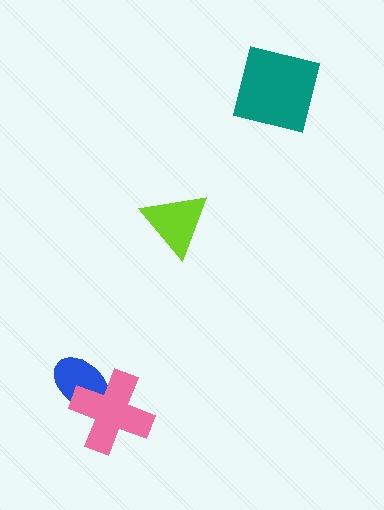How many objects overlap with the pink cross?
1 object overlaps with the pink cross.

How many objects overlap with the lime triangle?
0 objects overlap with the lime triangle.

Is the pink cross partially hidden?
No, no other shape covers it.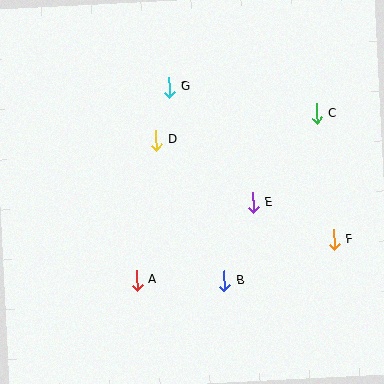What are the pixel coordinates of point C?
Point C is at (317, 113).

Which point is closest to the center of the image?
Point E at (253, 203) is closest to the center.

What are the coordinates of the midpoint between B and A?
The midpoint between B and A is at (180, 280).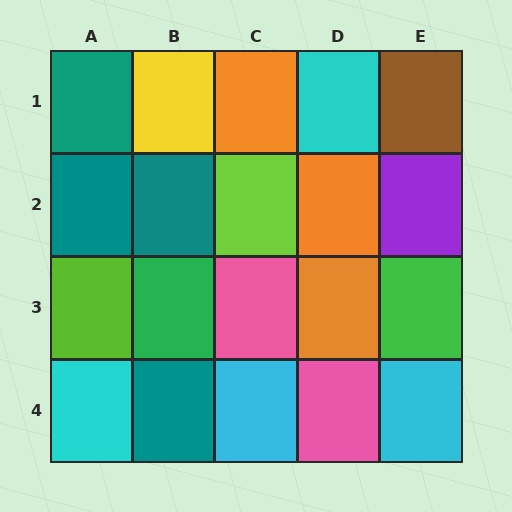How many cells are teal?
4 cells are teal.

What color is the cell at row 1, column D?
Cyan.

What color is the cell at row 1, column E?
Brown.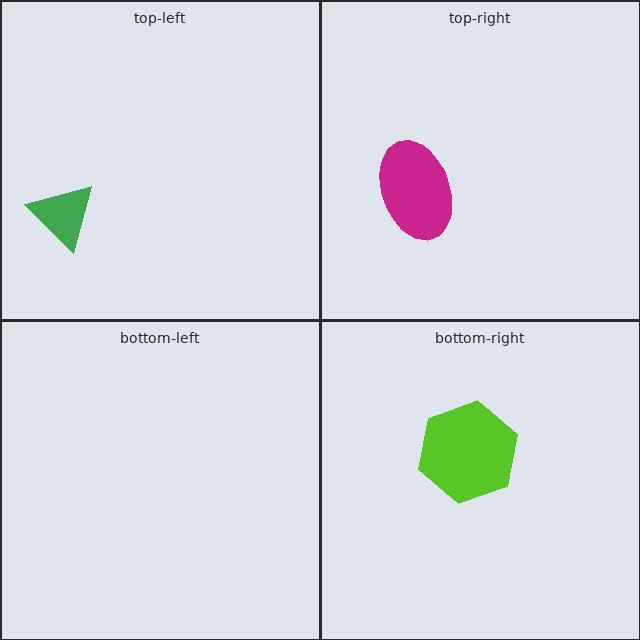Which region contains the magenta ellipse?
The top-right region.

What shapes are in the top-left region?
The green triangle.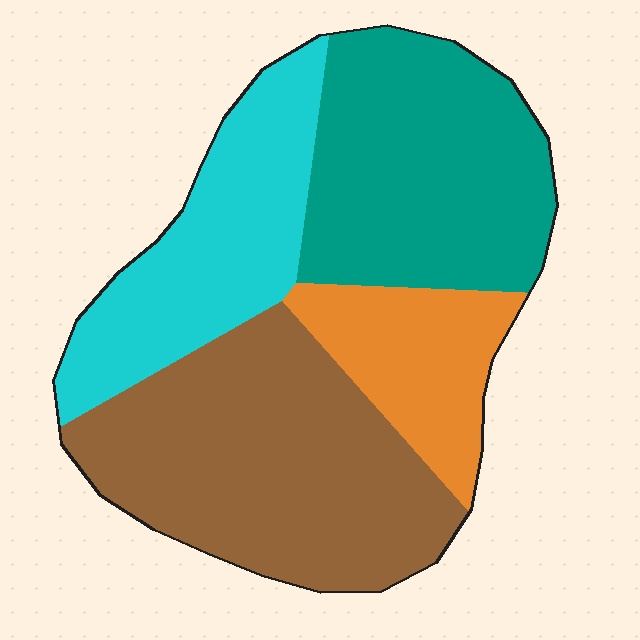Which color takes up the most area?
Brown, at roughly 35%.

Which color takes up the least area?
Orange, at roughly 15%.